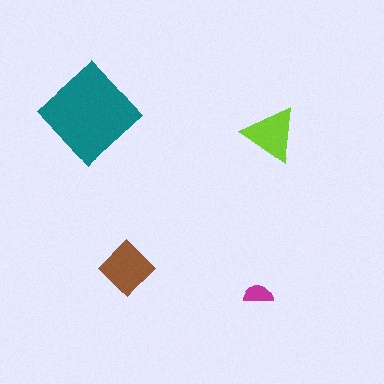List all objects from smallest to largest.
The magenta semicircle, the lime triangle, the brown diamond, the teal diamond.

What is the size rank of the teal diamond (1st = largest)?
1st.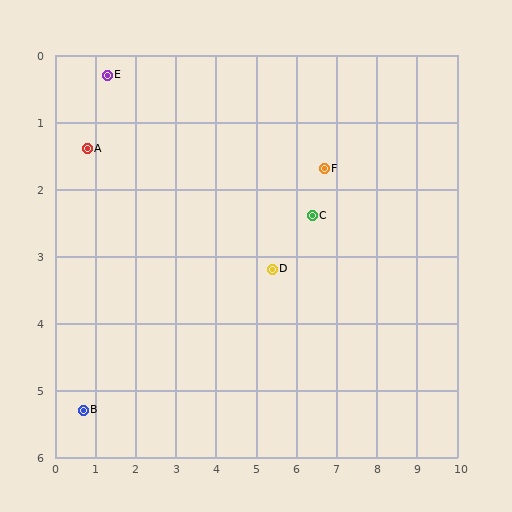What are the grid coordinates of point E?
Point E is at approximately (1.3, 0.3).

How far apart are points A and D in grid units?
Points A and D are about 4.9 grid units apart.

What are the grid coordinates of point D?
Point D is at approximately (5.4, 3.2).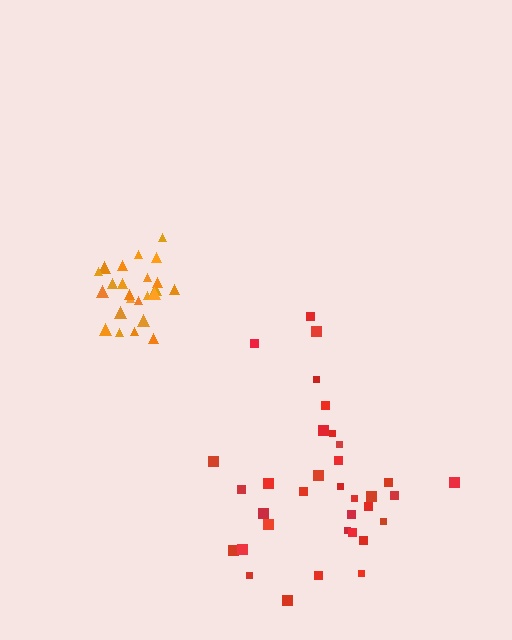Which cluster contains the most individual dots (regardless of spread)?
Red (34).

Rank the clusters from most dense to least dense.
orange, red.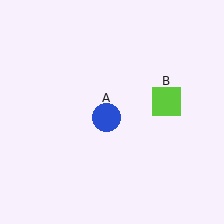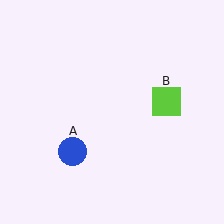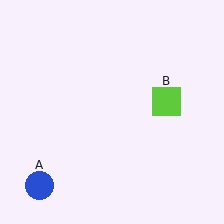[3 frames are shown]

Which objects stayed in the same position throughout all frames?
Lime square (object B) remained stationary.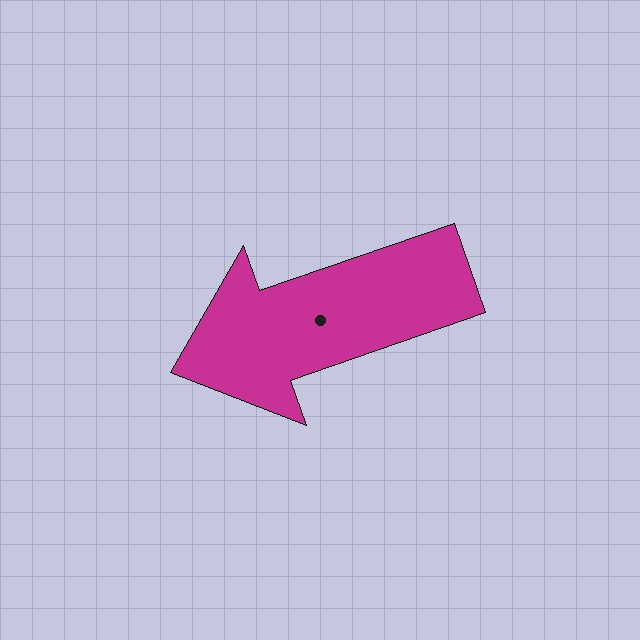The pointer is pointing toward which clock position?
Roughly 8 o'clock.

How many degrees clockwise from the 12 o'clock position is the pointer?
Approximately 251 degrees.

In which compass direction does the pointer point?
West.